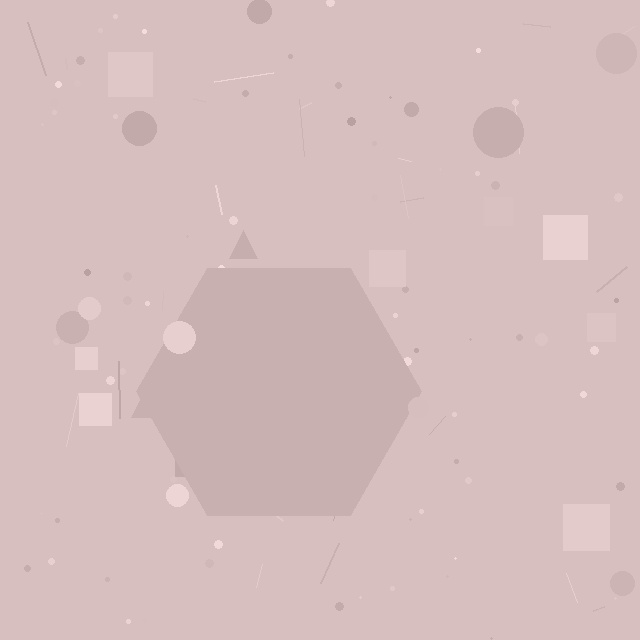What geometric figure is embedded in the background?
A hexagon is embedded in the background.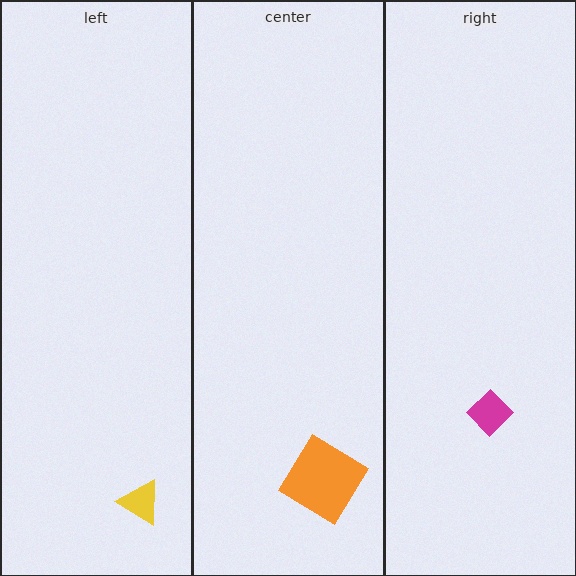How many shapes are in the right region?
1.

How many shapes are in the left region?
1.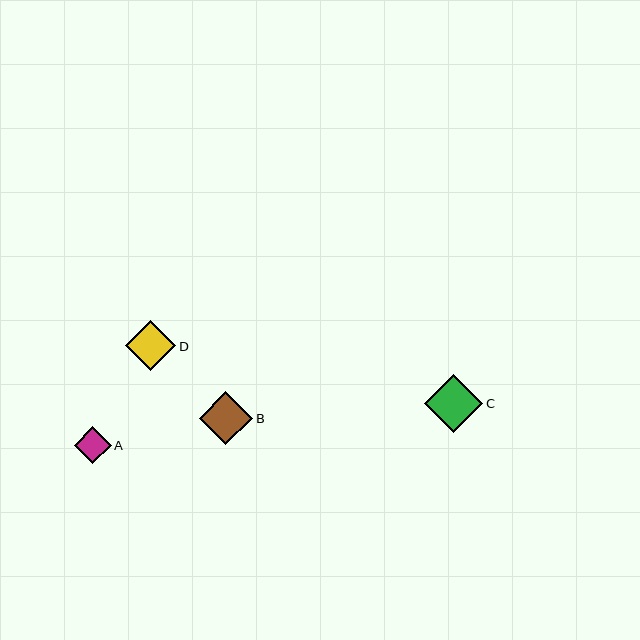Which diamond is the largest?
Diamond C is the largest with a size of approximately 58 pixels.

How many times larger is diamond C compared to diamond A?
Diamond C is approximately 1.6 times the size of diamond A.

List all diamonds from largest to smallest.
From largest to smallest: C, B, D, A.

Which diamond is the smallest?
Diamond A is the smallest with a size of approximately 37 pixels.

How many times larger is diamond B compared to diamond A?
Diamond B is approximately 1.4 times the size of diamond A.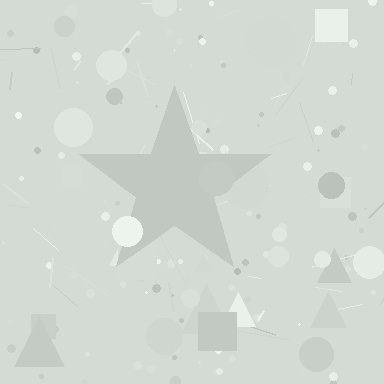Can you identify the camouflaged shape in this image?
The camouflaged shape is a star.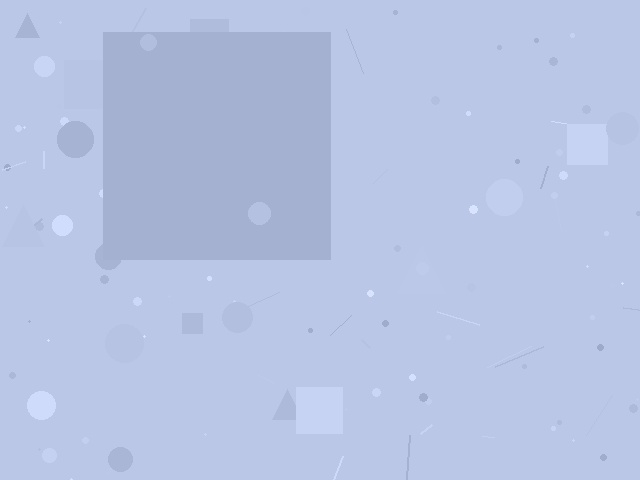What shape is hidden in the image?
A square is hidden in the image.